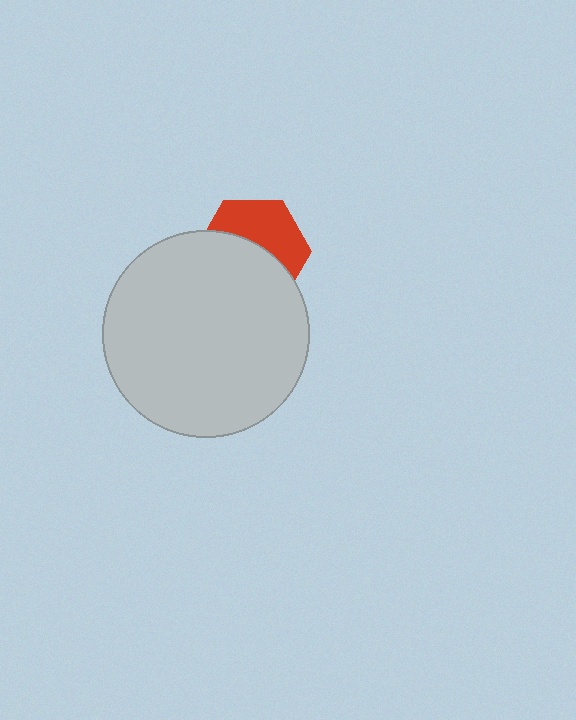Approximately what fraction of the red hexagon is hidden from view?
Roughly 55% of the red hexagon is hidden behind the light gray circle.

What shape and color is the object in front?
The object in front is a light gray circle.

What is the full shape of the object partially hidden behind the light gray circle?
The partially hidden object is a red hexagon.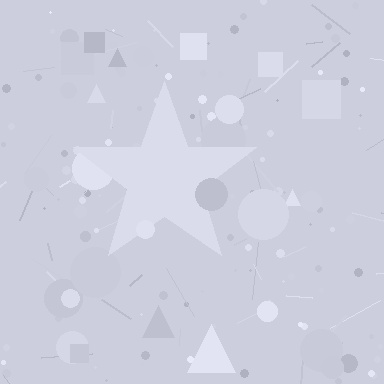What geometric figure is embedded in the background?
A star is embedded in the background.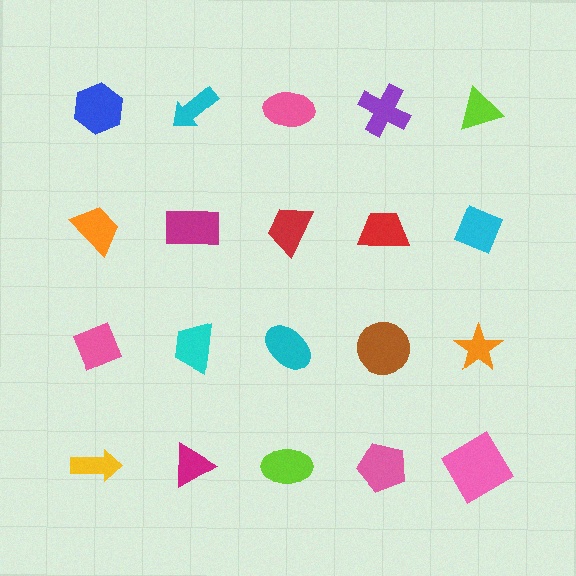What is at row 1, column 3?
A pink ellipse.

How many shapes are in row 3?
5 shapes.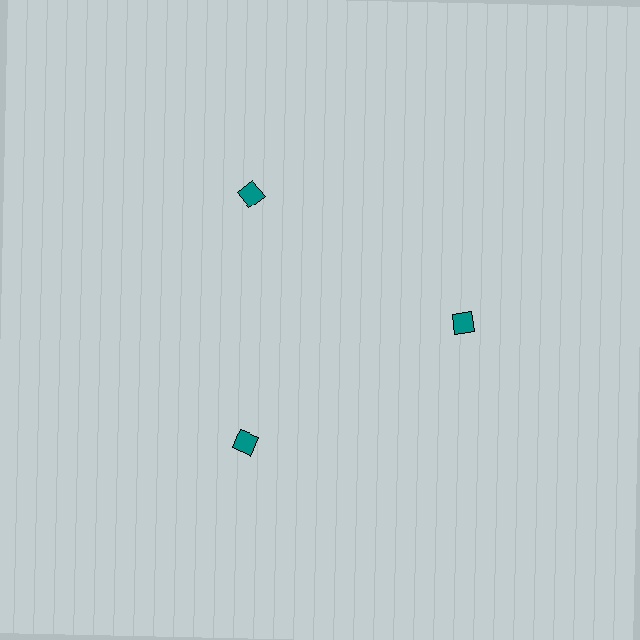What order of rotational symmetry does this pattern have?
This pattern has 3-fold rotational symmetry.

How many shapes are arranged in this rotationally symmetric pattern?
There are 3 shapes, arranged in 3 groups of 1.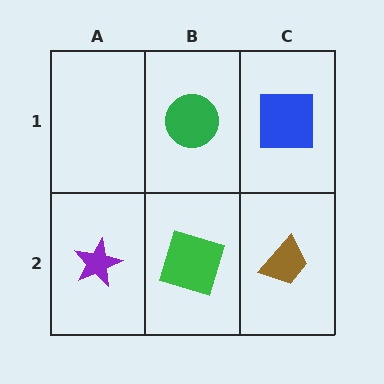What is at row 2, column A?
A purple star.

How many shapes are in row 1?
2 shapes.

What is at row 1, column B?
A green circle.